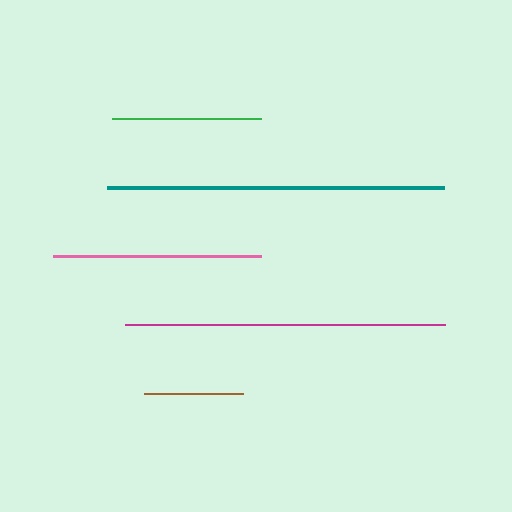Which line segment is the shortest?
The brown line is the shortest at approximately 98 pixels.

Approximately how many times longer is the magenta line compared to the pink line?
The magenta line is approximately 1.5 times the length of the pink line.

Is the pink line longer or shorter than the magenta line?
The magenta line is longer than the pink line.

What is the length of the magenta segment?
The magenta segment is approximately 319 pixels long.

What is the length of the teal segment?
The teal segment is approximately 337 pixels long.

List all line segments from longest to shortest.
From longest to shortest: teal, magenta, pink, green, brown.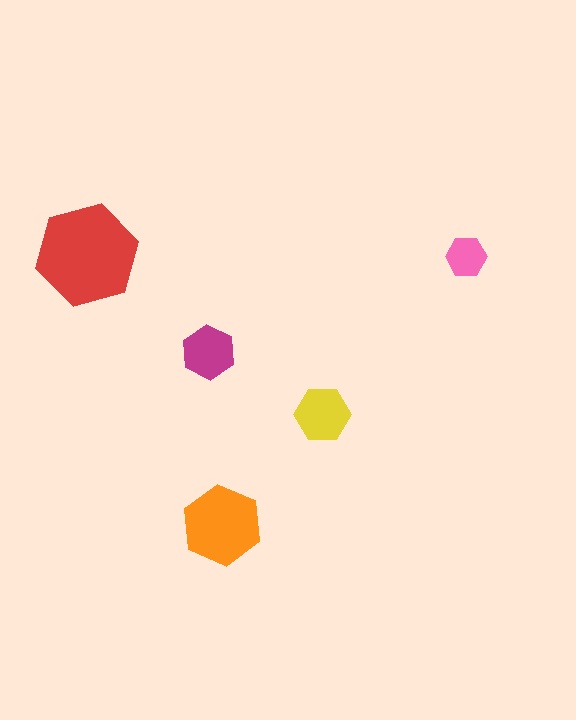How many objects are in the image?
There are 5 objects in the image.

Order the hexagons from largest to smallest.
the red one, the orange one, the yellow one, the magenta one, the pink one.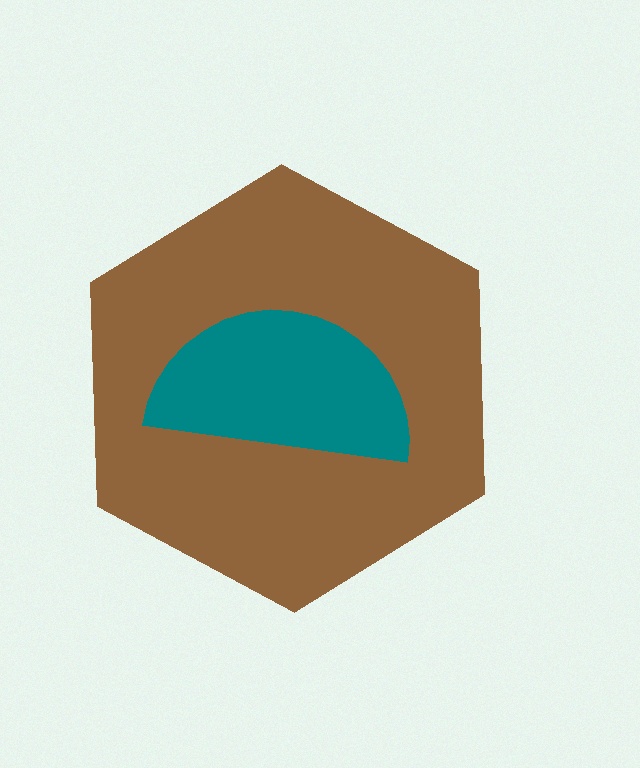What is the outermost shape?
The brown hexagon.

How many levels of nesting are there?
2.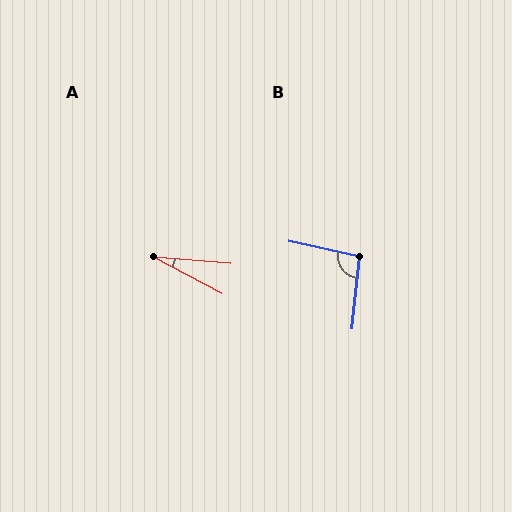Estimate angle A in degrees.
Approximately 24 degrees.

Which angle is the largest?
B, at approximately 96 degrees.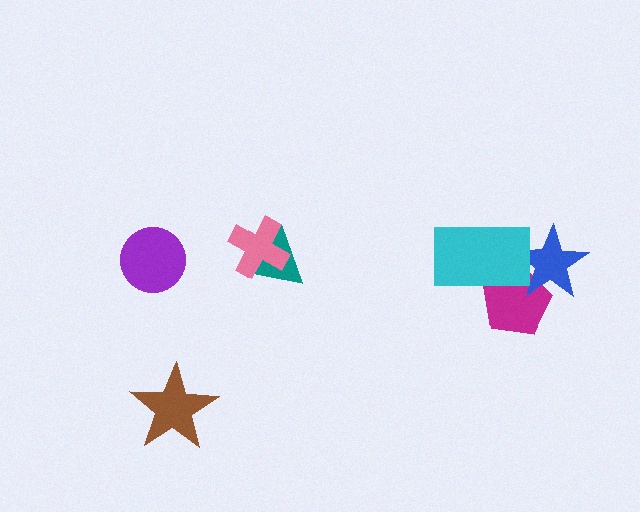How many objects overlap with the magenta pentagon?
2 objects overlap with the magenta pentagon.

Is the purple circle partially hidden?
No, no other shape covers it.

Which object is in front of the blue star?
The cyan rectangle is in front of the blue star.